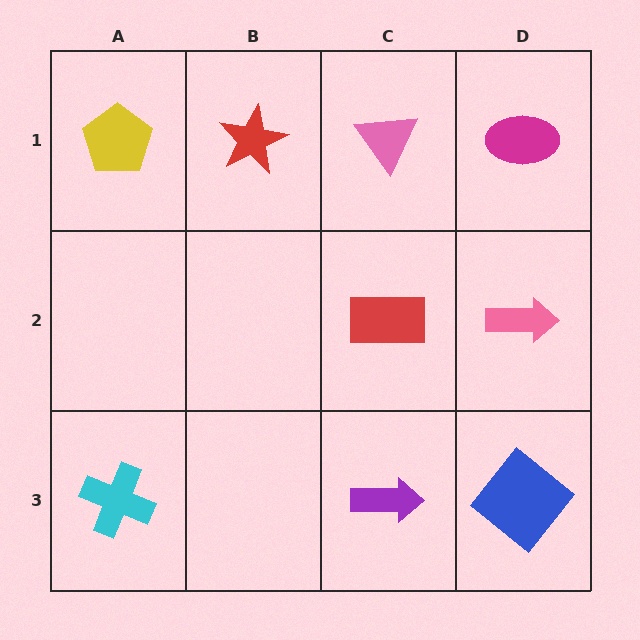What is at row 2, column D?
A pink arrow.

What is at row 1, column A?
A yellow pentagon.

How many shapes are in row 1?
4 shapes.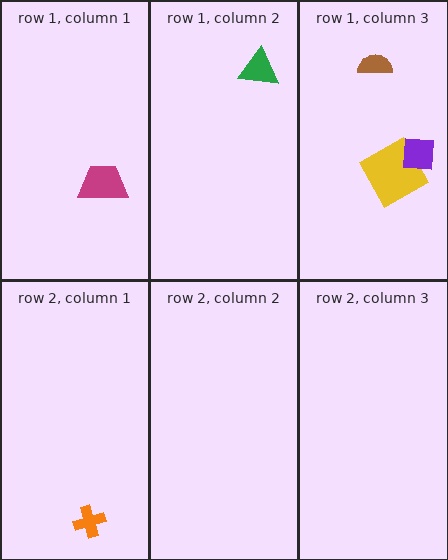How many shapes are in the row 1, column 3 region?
3.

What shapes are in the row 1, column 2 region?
The green triangle.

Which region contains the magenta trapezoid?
The row 1, column 1 region.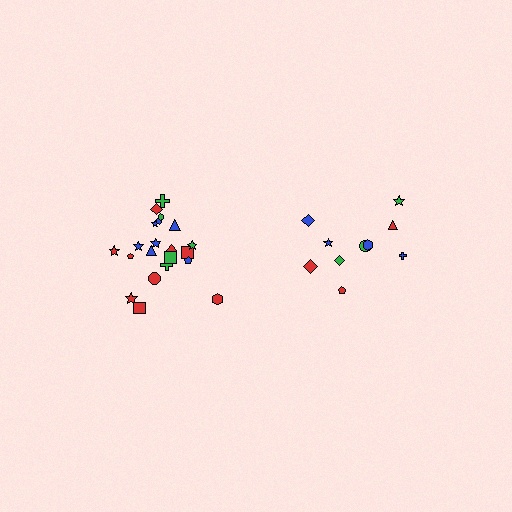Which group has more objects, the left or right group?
The left group.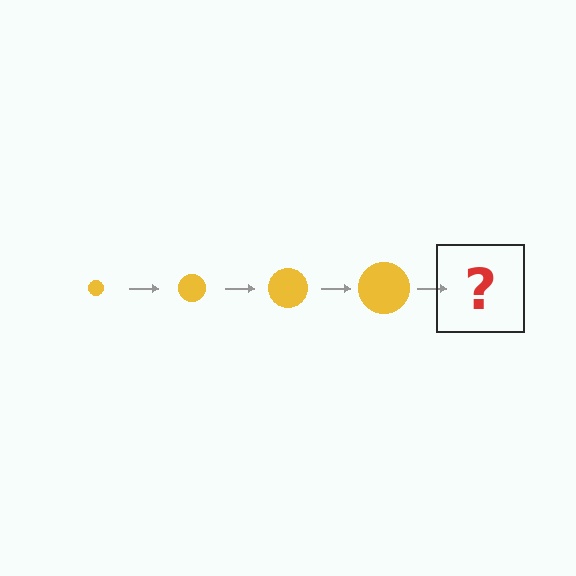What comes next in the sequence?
The next element should be a yellow circle, larger than the previous one.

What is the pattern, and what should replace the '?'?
The pattern is that the circle gets progressively larger each step. The '?' should be a yellow circle, larger than the previous one.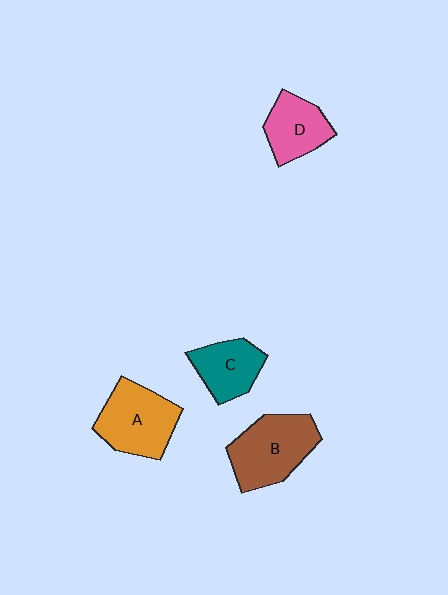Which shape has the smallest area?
Shape C (teal).